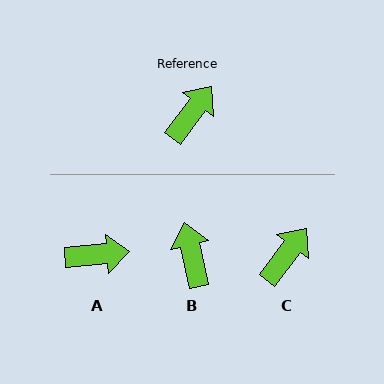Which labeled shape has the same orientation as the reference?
C.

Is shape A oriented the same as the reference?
No, it is off by about 48 degrees.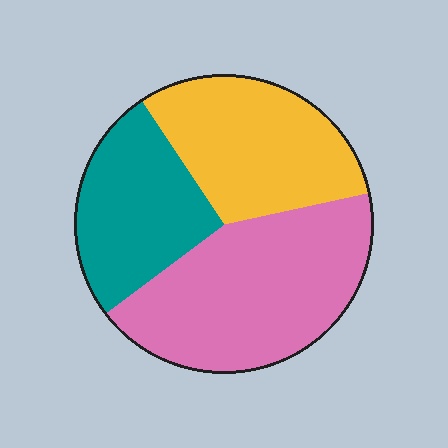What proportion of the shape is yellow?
Yellow covers around 30% of the shape.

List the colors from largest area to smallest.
From largest to smallest: pink, yellow, teal.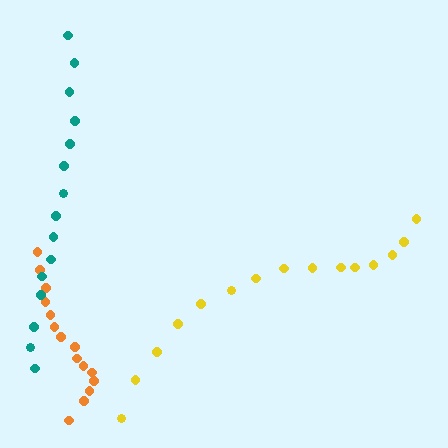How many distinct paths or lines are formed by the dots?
There are 3 distinct paths.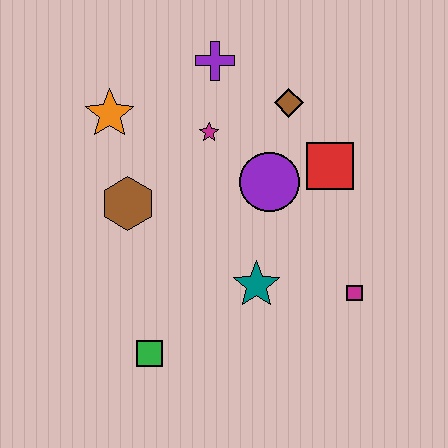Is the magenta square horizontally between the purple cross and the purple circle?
No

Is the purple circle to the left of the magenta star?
No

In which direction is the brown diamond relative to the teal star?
The brown diamond is above the teal star.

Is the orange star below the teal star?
No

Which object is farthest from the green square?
The purple cross is farthest from the green square.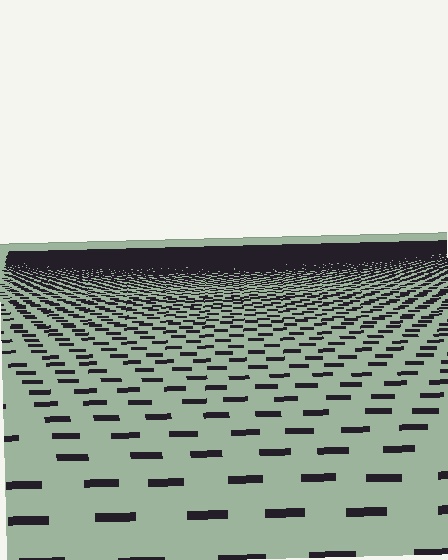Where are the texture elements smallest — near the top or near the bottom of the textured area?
Near the top.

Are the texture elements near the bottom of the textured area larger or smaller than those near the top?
Larger. Near the bottom, elements are closer to the viewer and appear at a bigger on-screen size.